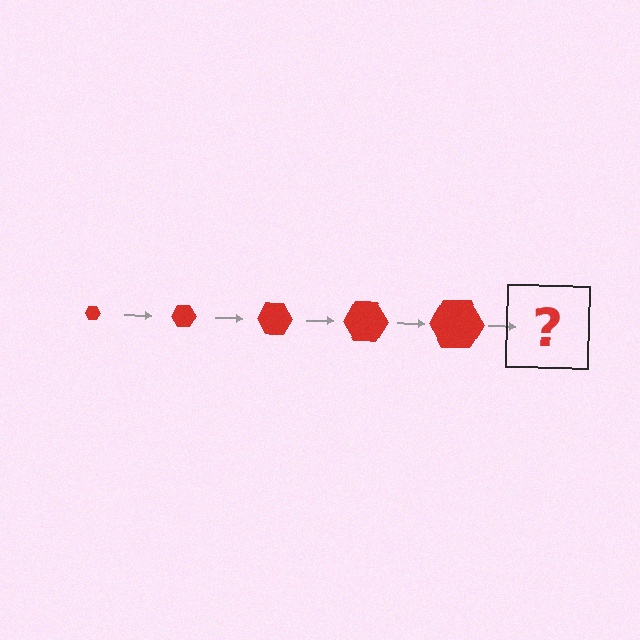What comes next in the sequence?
The next element should be a red hexagon, larger than the previous one.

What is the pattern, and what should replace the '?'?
The pattern is that the hexagon gets progressively larger each step. The '?' should be a red hexagon, larger than the previous one.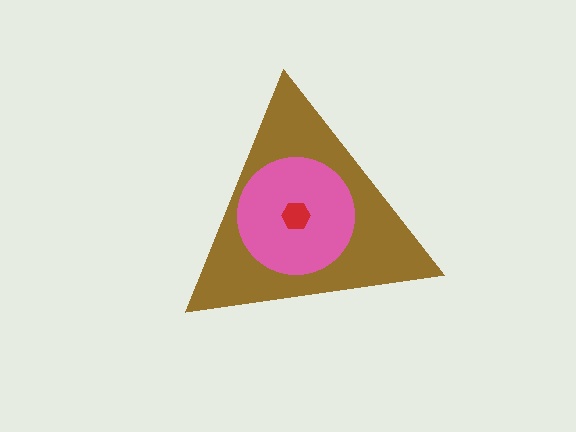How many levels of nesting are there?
3.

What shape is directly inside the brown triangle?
The pink circle.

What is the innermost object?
The red hexagon.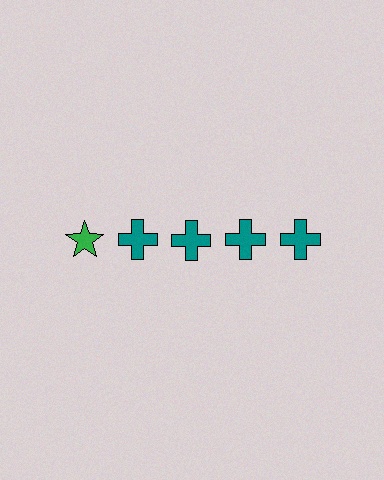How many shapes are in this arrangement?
There are 5 shapes arranged in a grid pattern.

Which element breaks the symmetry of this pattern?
The green star in the top row, leftmost column breaks the symmetry. All other shapes are teal crosses.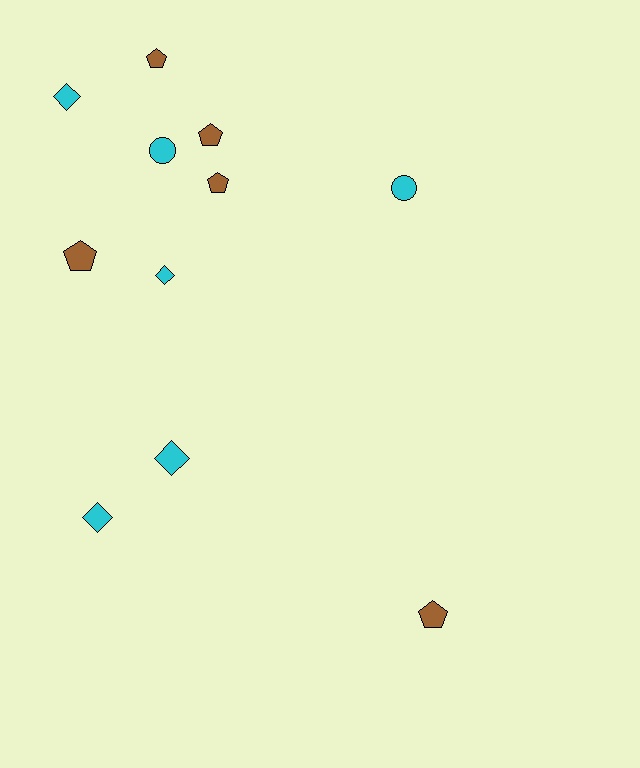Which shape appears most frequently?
Pentagon, with 5 objects.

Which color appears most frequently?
Cyan, with 6 objects.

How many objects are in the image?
There are 11 objects.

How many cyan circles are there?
There are 2 cyan circles.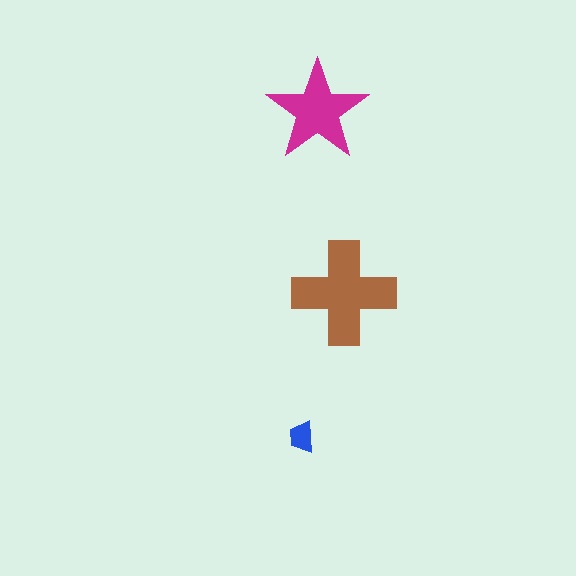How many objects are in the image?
There are 3 objects in the image.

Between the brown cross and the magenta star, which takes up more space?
The brown cross.